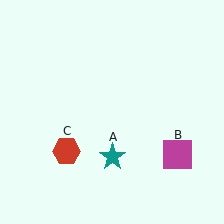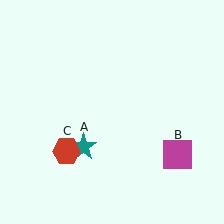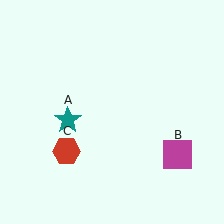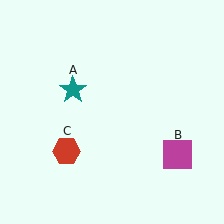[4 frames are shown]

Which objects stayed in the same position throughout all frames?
Magenta square (object B) and red hexagon (object C) remained stationary.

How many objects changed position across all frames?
1 object changed position: teal star (object A).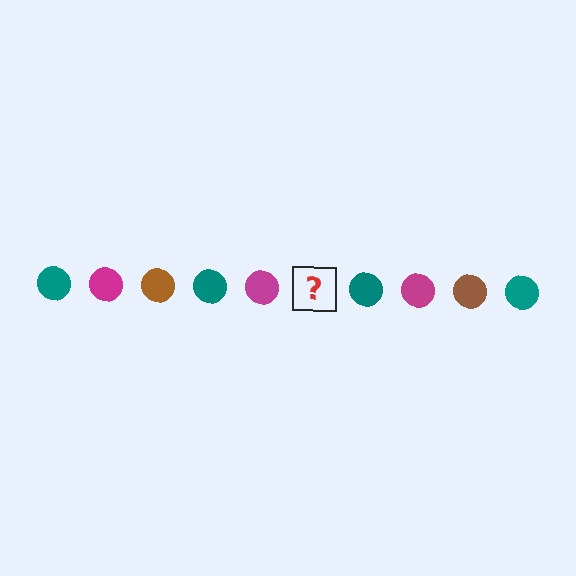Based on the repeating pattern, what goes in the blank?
The blank should be a brown circle.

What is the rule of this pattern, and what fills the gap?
The rule is that the pattern cycles through teal, magenta, brown circles. The gap should be filled with a brown circle.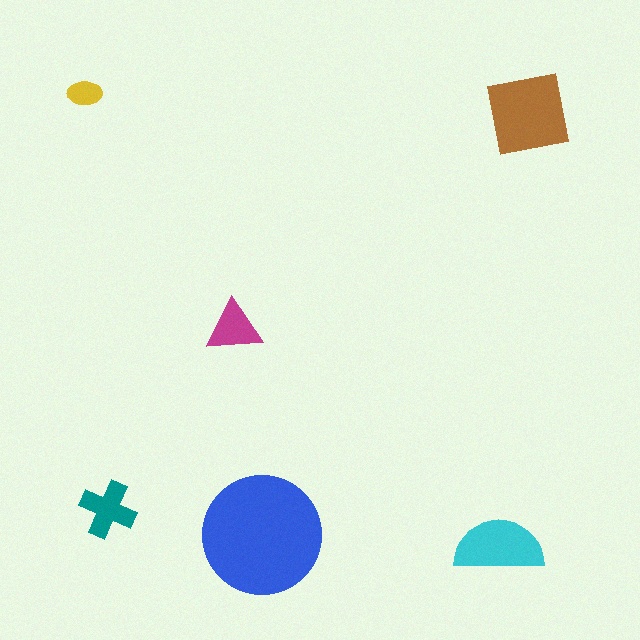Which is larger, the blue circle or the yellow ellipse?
The blue circle.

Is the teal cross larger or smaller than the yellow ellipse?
Larger.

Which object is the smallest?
The yellow ellipse.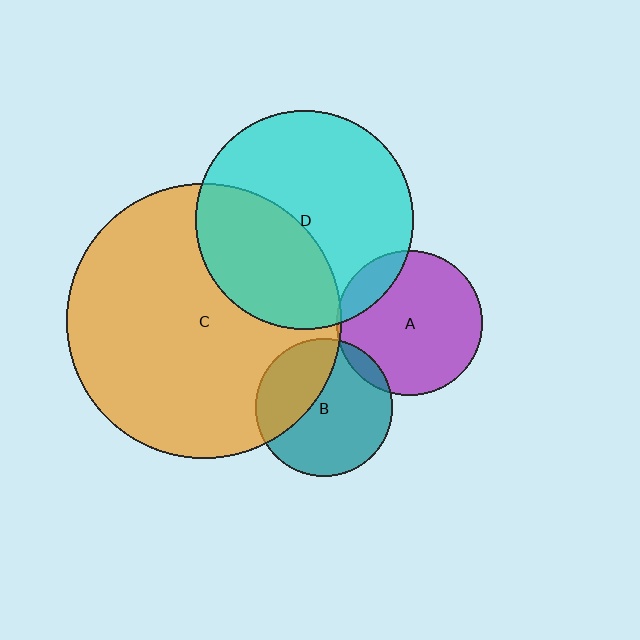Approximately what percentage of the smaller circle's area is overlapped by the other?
Approximately 40%.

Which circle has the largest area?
Circle C (orange).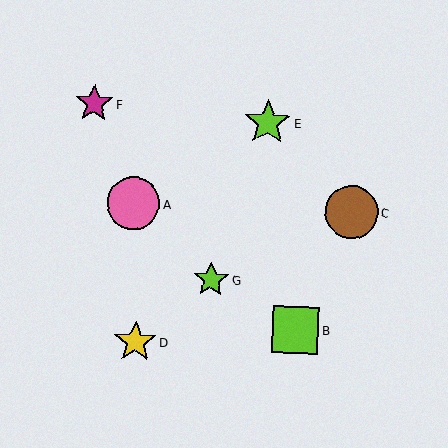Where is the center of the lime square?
The center of the lime square is at (295, 330).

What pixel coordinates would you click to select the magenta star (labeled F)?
Click at (94, 103) to select the magenta star F.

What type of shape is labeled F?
Shape F is a magenta star.